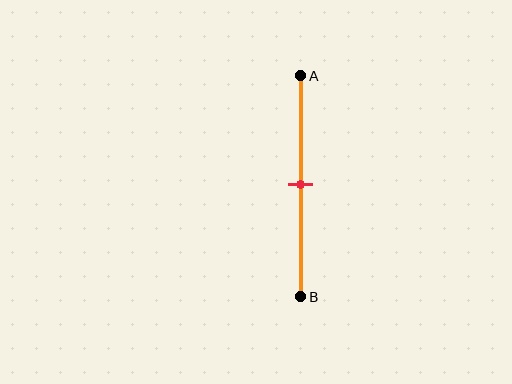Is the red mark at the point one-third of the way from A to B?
No, the mark is at about 50% from A, not at the 33% one-third point.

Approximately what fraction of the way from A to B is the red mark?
The red mark is approximately 50% of the way from A to B.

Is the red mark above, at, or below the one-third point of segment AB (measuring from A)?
The red mark is below the one-third point of segment AB.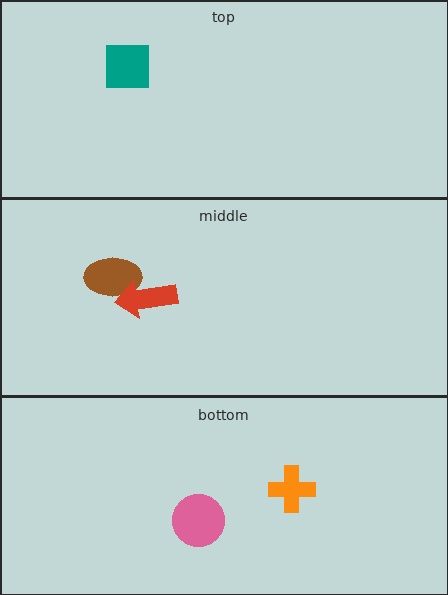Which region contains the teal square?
The top region.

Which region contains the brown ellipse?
The middle region.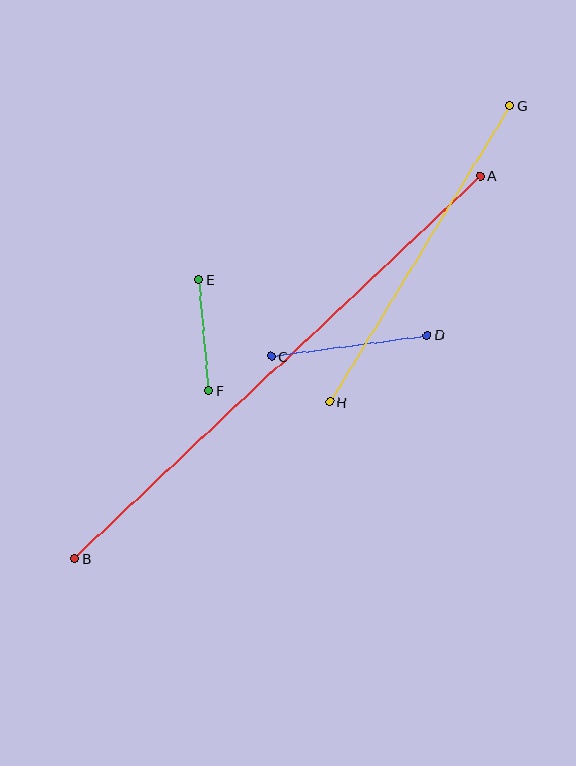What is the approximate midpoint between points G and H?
The midpoint is at approximately (420, 254) pixels.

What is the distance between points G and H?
The distance is approximately 347 pixels.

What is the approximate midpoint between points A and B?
The midpoint is at approximately (278, 367) pixels.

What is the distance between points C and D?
The distance is approximately 158 pixels.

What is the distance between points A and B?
The distance is approximately 558 pixels.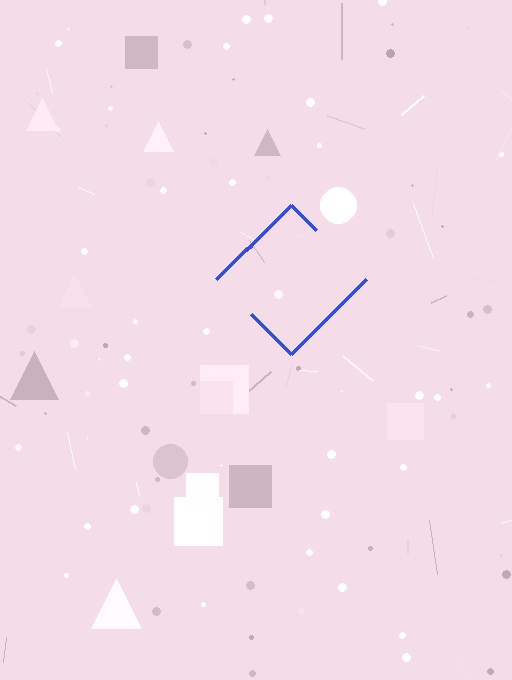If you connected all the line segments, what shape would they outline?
They would outline a diamond.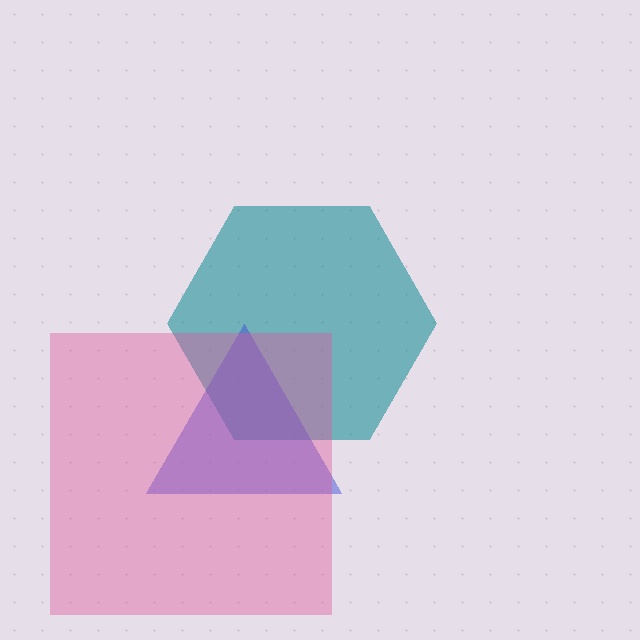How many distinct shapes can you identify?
There are 3 distinct shapes: a teal hexagon, a blue triangle, a pink square.